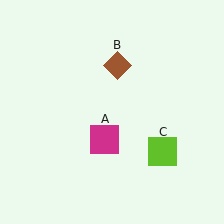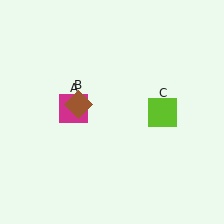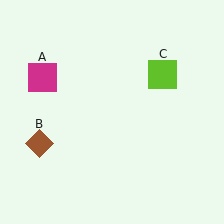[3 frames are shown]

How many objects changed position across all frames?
3 objects changed position: magenta square (object A), brown diamond (object B), lime square (object C).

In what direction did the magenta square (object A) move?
The magenta square (object A) moved up and to the left.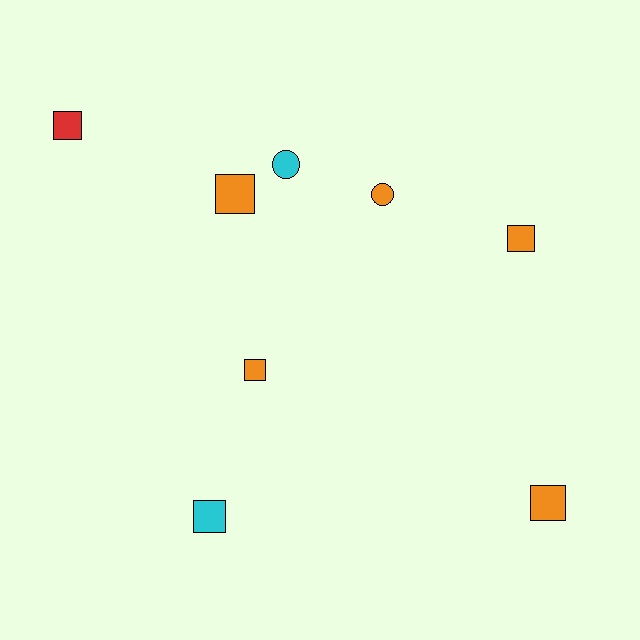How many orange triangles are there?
There are no orange triangles.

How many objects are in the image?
There are 8 objects.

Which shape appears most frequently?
Square, with 6 objects.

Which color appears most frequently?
Orange, with 5 objects.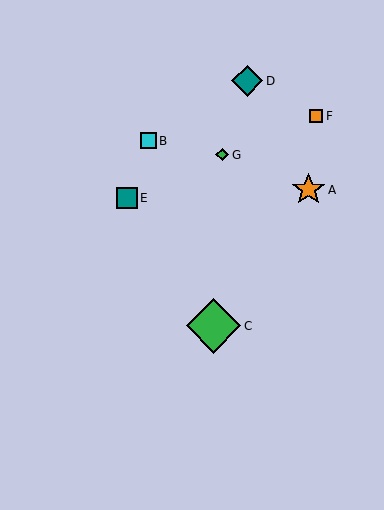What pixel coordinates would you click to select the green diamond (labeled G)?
Click at (222, 155) to select the green diamond G.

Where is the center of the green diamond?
The center of the green diamond is at (214, 326).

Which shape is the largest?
The green diamond (labeled C) is the largest.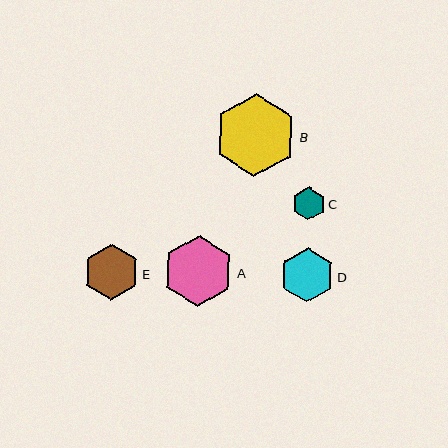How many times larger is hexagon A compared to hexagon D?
Hexagon A is approximately 1.3 times the size of hexagon D.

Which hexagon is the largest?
Hexagon B is the largest with a size of approximately 83 pixels.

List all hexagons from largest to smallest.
From largest to smallest: B, A, E, D, C.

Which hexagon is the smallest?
Hexagon C is the smallest with a size of approximately 33 pixels.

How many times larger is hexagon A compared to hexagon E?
Hexagon A is approximately 1.3 times the size of hexagon E.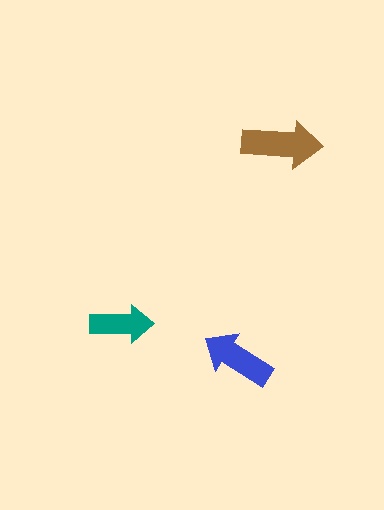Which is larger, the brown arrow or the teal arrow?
The brown one.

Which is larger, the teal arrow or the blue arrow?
The blue one.